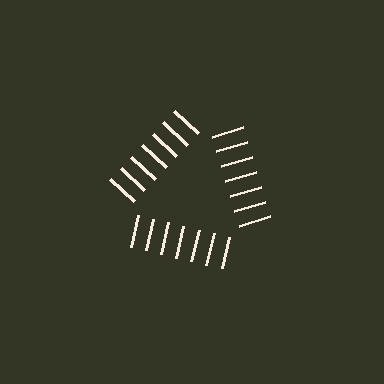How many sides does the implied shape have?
3 sides — the line-ends trace a triangle.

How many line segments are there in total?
21 — 7 along each of the 3 edges.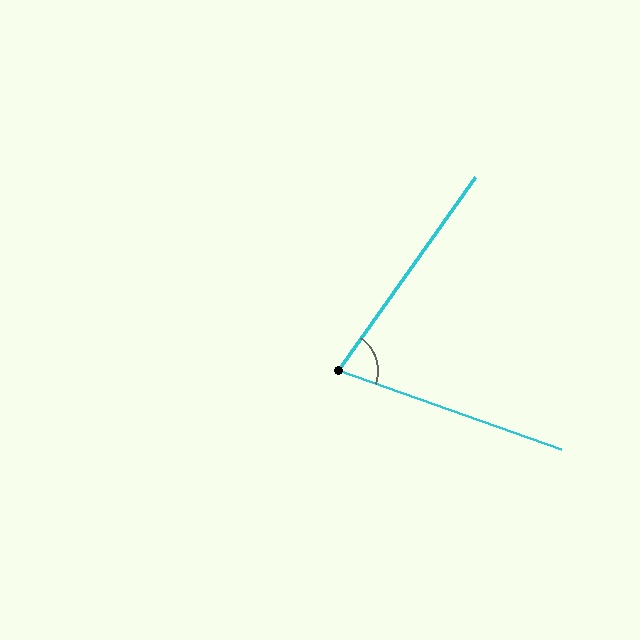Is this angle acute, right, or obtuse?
It is acute.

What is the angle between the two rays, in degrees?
Approximately 74 degrees.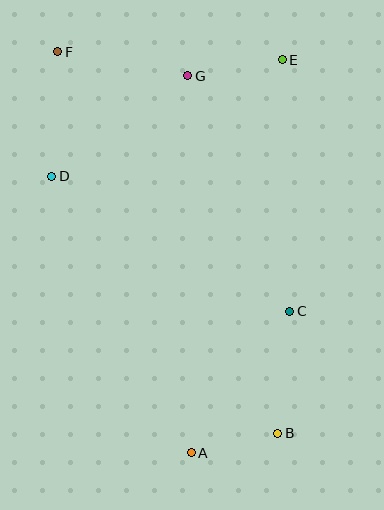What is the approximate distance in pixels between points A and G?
The distance between A and G is approximately 377 pixels.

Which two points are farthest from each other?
Points B and F are farthest from each other.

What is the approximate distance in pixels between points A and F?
The distance between A and F is approximately 423 pixels.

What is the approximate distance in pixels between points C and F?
The distance between C and F is approximately 348 pixels.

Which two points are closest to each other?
Points A and B are closest to each other.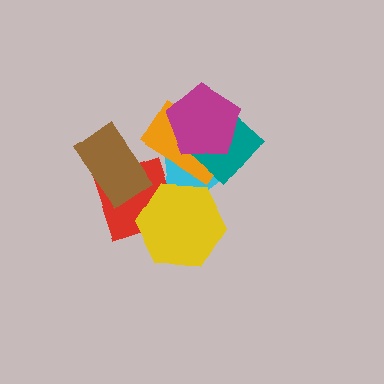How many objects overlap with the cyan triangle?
5 objects overlap with the cyan triangle.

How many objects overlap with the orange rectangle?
3 objects overlap with the orange rectangle.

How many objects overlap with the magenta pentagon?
3 objects overlap with the magenta pentagon.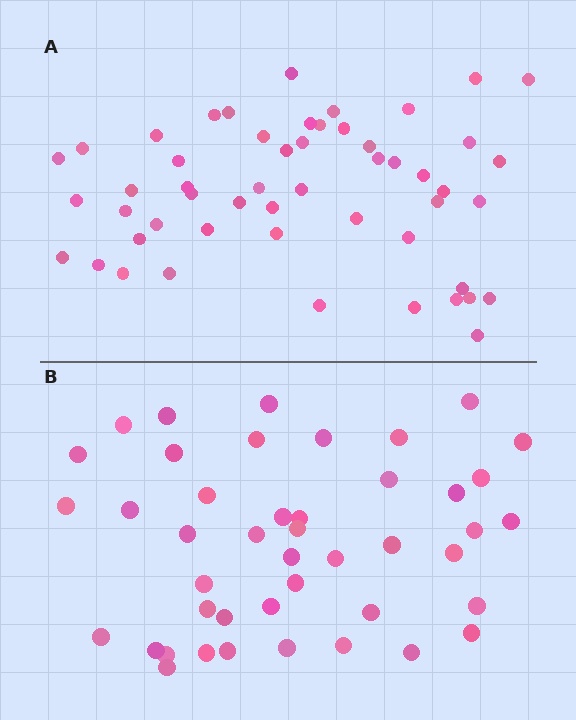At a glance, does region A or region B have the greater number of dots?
Region A (the top region) has more dots.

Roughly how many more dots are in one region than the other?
Region A has roughly 8 or so more dots than region B.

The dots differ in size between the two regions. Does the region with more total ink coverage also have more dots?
No. Region B has more total ink coverage because its dots are larger, but region A actually contains more individual dots. Total area can be misleading — the number of items is what matters here.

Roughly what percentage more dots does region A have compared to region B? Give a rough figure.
About 20% more.